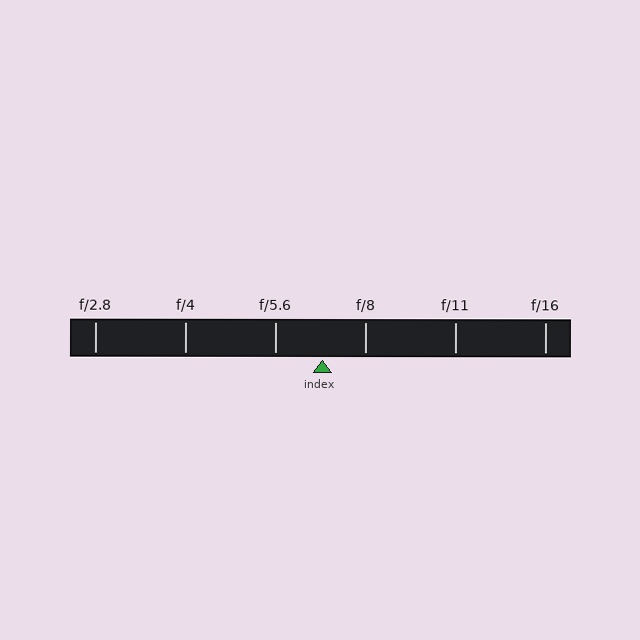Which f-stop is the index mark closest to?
The index mark is closest to f/8.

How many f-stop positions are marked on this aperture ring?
There are 6 f-stop positions marked.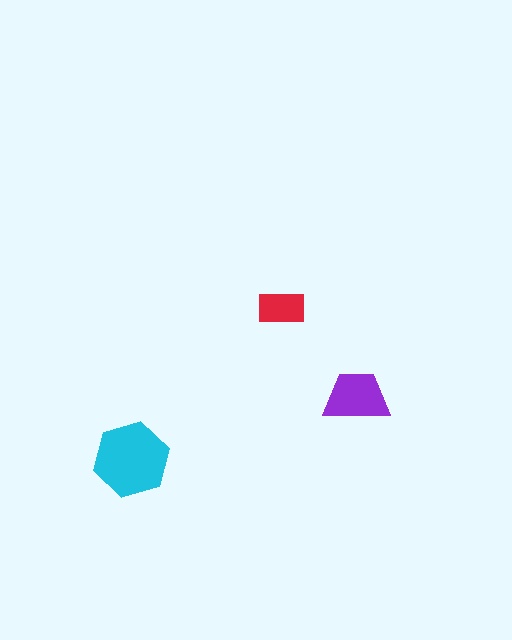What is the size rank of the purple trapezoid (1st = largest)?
2nd.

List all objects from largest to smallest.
The cyan hexagon, the purple trapezoid, the red rectangle.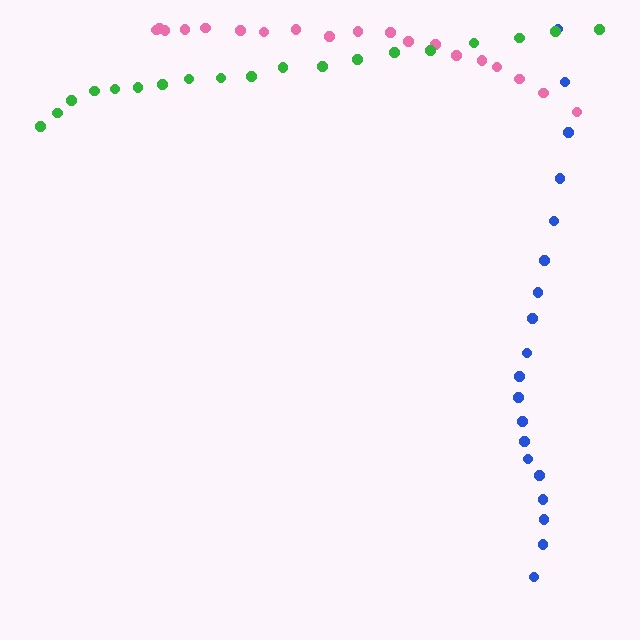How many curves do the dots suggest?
There are 3 distinct paths.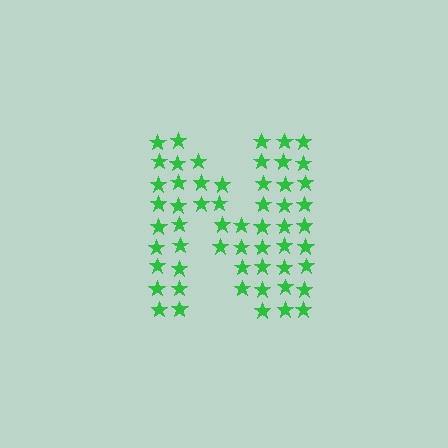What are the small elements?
The small elements are stars.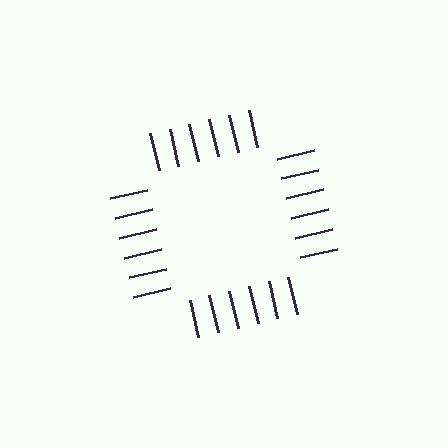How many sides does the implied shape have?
4 sides — the line-ends trace a square.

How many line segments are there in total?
24 — 6 along each of the 4 edges.